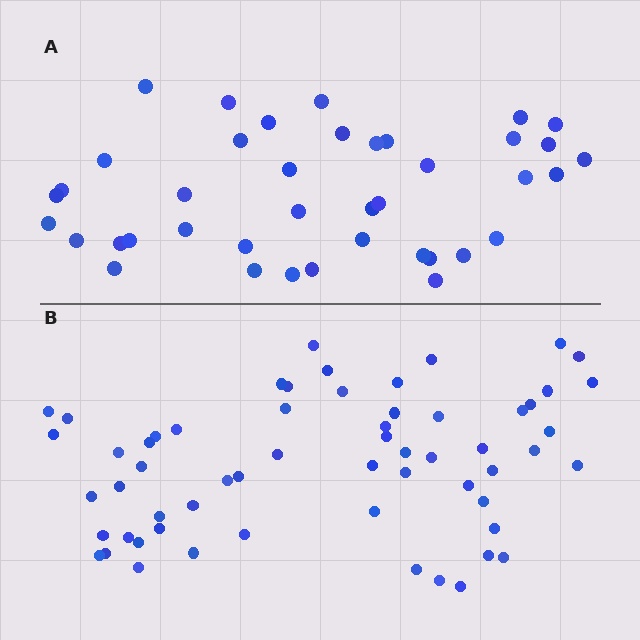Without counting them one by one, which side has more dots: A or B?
Region B (the bottom region) has more dots.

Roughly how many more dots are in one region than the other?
Region B has approximately 20 more dots than region A.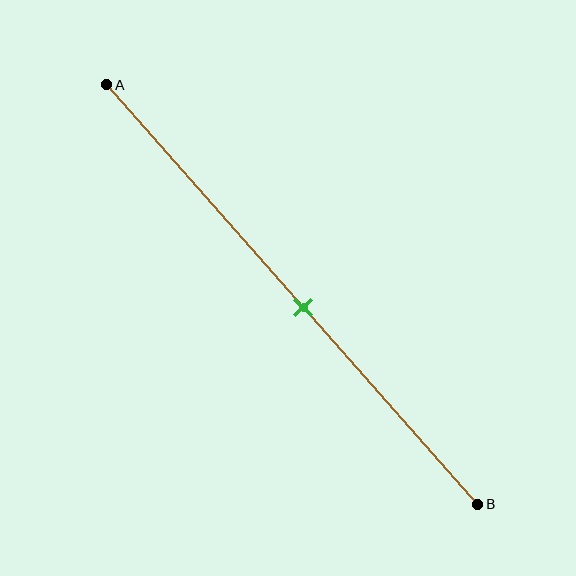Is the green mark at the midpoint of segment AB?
No, the mark is at about 55% from A, not at the 50% midpoint.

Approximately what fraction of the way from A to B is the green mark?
The green mark is approximately 55% of the way from A to B.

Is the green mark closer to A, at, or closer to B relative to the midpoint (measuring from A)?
The green mark is closer to point B than the midpoint of segment AB.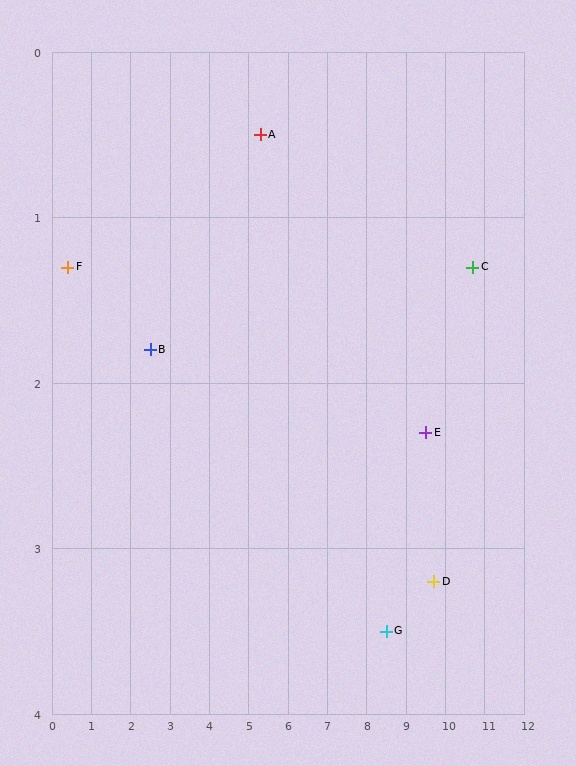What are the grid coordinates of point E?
Point E is at approximately (9.5, 2.3).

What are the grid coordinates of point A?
Point A is at approximately (5.3, 0.5).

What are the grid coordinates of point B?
Point B is at approximately (2.5, 1.8).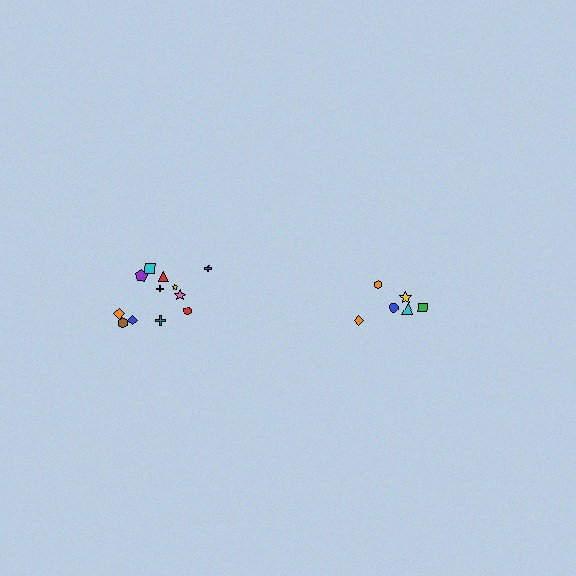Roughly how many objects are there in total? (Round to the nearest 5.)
Roughly 20 objects in total.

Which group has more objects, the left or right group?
The left group.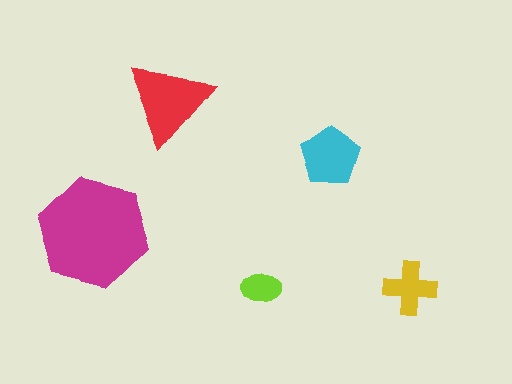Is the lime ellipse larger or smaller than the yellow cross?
Smaller.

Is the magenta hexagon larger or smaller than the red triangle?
Larger.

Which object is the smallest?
The lime ellipse.